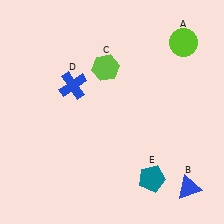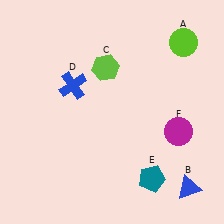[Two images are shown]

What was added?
A magenta circle (F) was added in Image 2.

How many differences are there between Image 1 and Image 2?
There is 1 difference between the two images.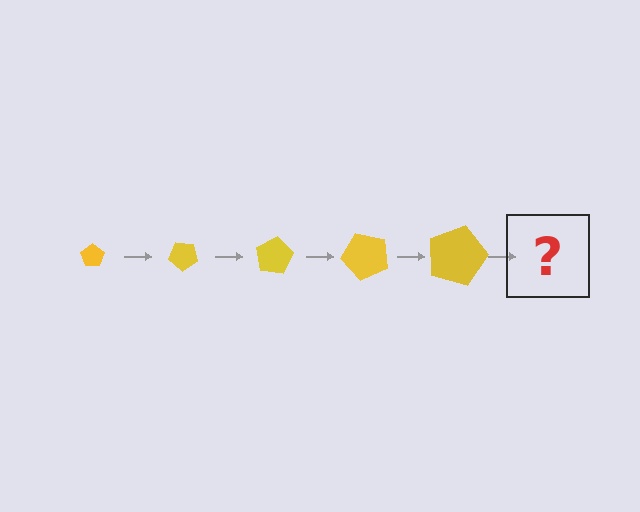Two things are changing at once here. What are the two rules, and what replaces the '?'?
The two rules are that the pentagon grows larger each step and it rotates 40 degrees each step. The '?' should be a pentagon, larger than the previous one and rotated 200 degrees from the start.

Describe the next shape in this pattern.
It should be a pentagon, larger than the previous one and rotated 200 degrees from the start.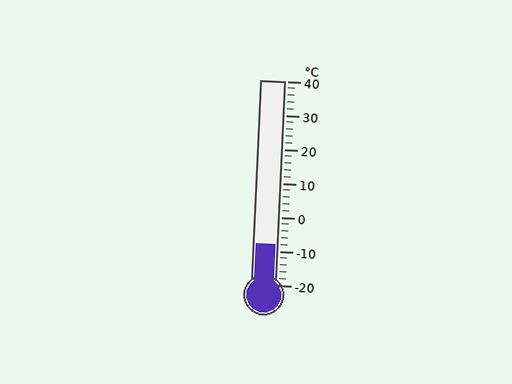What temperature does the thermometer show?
The thermometer shows approximately -8°C.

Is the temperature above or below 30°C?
The temperature is below 30°C.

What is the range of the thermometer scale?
The thermometer scale ranges from -20°C to 40°C.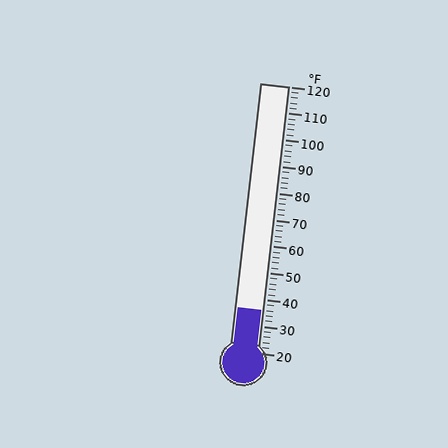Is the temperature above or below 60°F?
The temperature is below 60°F.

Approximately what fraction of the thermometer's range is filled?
The thermometer is filled to approximately 15% of its range.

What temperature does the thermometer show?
The thermometer shows approximately 36°F.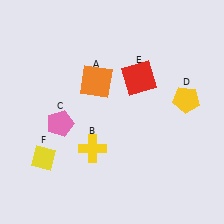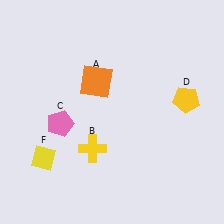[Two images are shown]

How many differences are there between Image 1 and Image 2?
There is 1 difference between the two images.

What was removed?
The red square (E) was removed in Image 2.